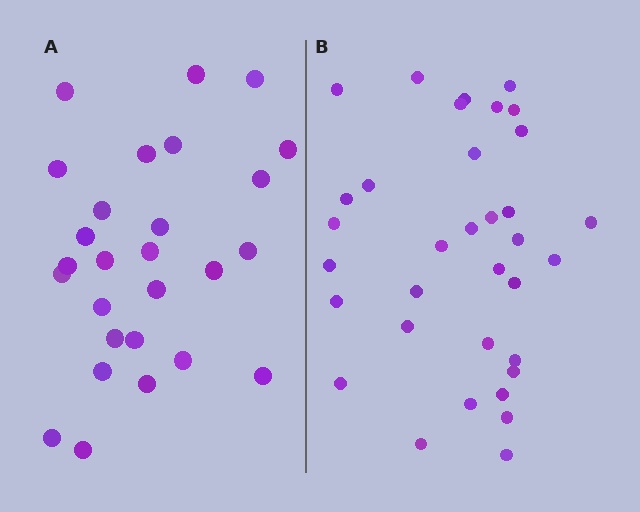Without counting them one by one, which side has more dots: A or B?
Region B (the right region) has more dots.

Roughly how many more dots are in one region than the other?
Region B has roughly 8 or so more dots than region A.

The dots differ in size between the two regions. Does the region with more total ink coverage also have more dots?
No. Region A has more total ink coverage because its dots are larger, but region B actually contains more individual dots. Total area can be misleading — the number of items is what matters here.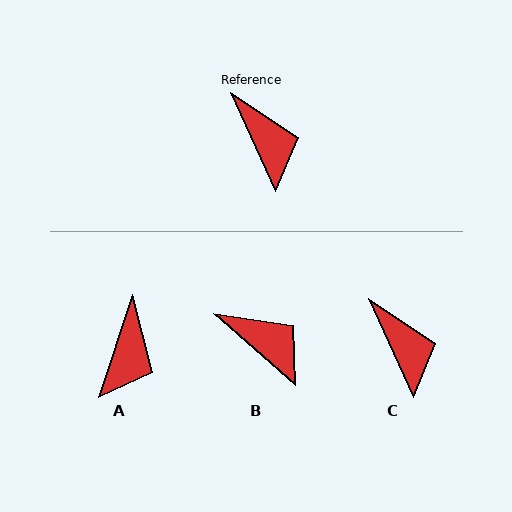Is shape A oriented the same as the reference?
No, it is off by about 42 degrees.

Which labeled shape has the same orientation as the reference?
C.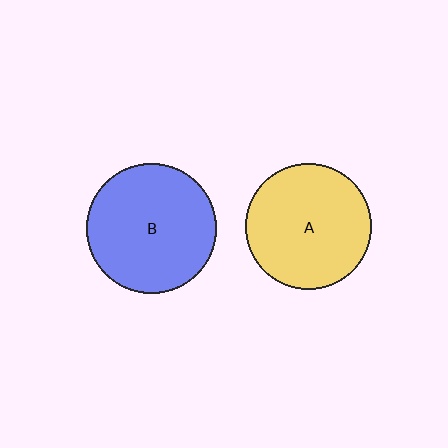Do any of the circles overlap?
No, none of the circles overlap.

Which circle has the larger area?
Circle B (blue).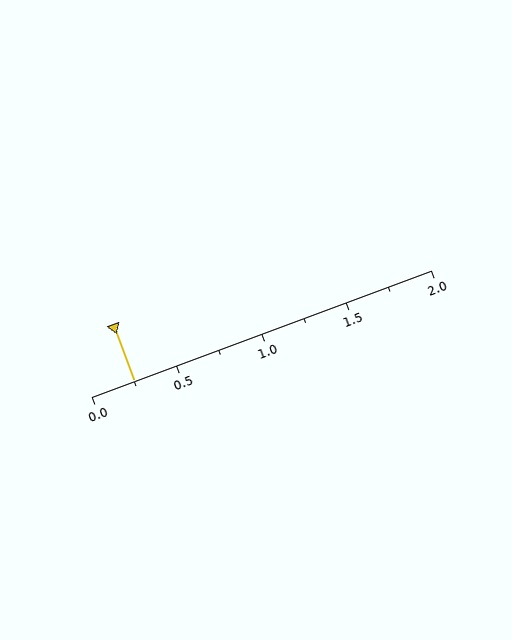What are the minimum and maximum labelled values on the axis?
The axis runs from 0.0 to 2.0.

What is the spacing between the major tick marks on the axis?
The major ticks are spaced 0.5 apart.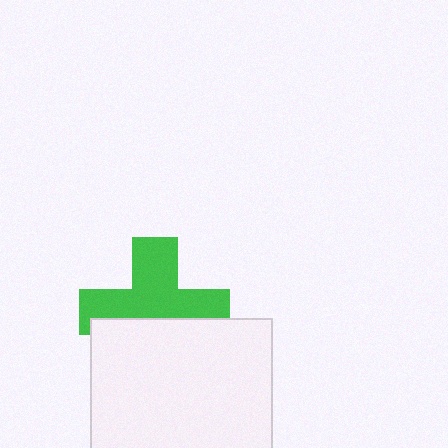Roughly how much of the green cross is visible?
About half of it is visible (roughly 58%).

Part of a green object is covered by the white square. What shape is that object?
It is a cross.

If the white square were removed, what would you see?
You would see the complete green cross.